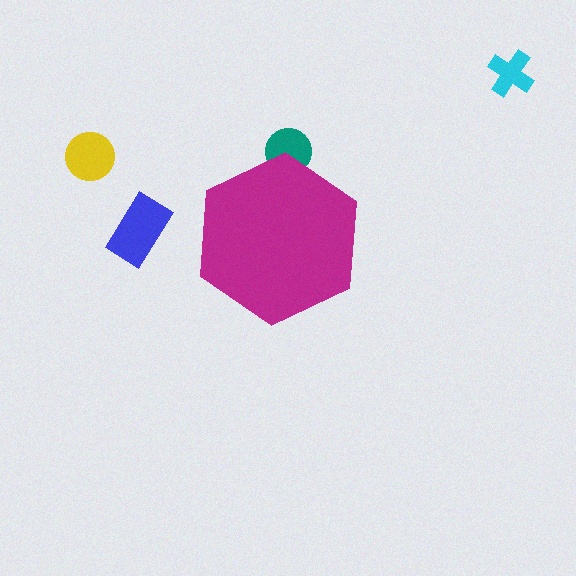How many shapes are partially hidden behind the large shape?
1 shape is partially hidden.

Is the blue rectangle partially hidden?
No, the blue rectangle is fully visible.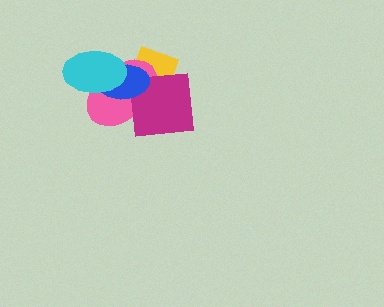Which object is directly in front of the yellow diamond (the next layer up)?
The pink ellipse is directly in front of the yellow diamond.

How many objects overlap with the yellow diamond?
3 objects overlap with the yellow diamond.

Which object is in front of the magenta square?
The blue ellipse is in front of the magenta square.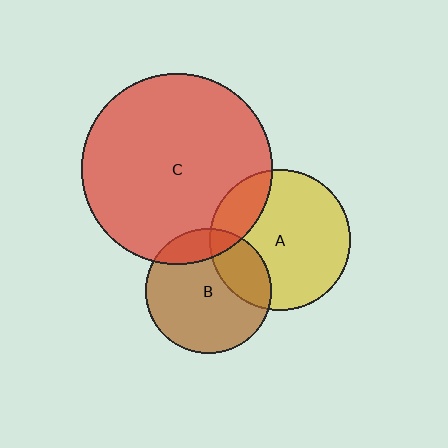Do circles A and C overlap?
Yes.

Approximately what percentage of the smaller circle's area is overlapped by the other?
Approximately 20%.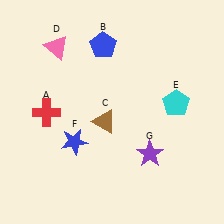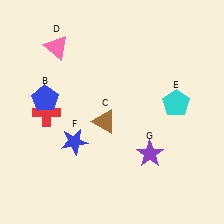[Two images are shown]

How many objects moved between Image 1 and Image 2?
1 object moved between the two images.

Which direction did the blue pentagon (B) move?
The blue pentagon (B) moved left.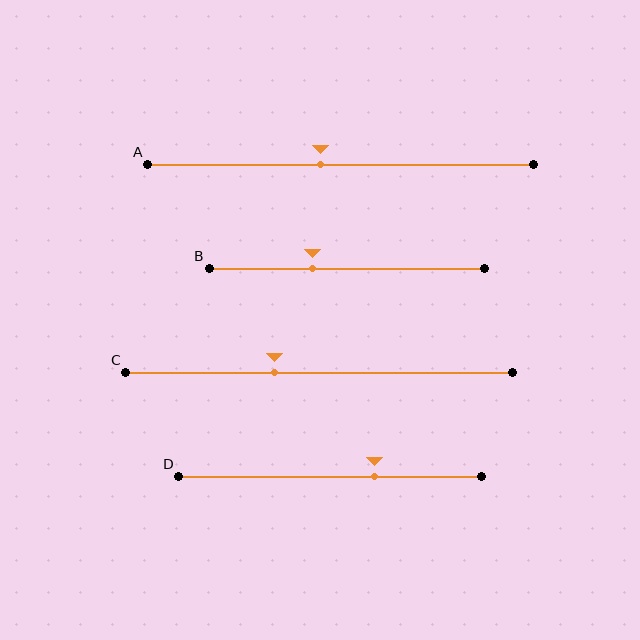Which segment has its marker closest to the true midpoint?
Segment A has its marker closest to the true midpoint.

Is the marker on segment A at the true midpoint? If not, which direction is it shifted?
No, the marker on segment A is shifted to the left by about 5% of the segment length.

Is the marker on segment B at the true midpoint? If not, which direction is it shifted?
No, the marker on segment B is shifted to the left by about 12% of the segment length.